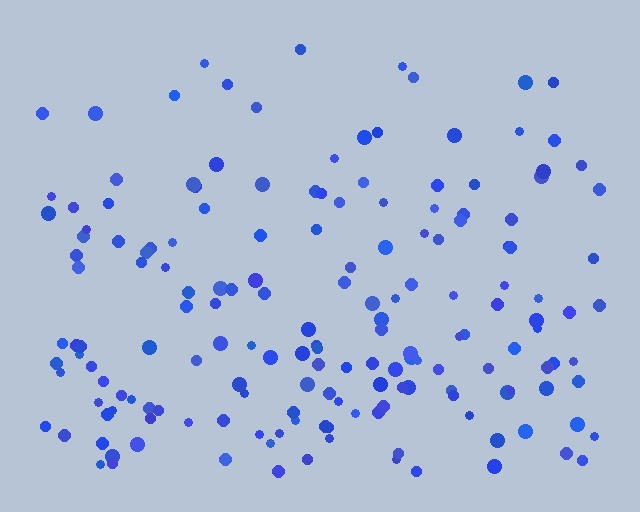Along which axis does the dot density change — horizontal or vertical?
Vertical.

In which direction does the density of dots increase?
From top to bottom, with the bottom side densest.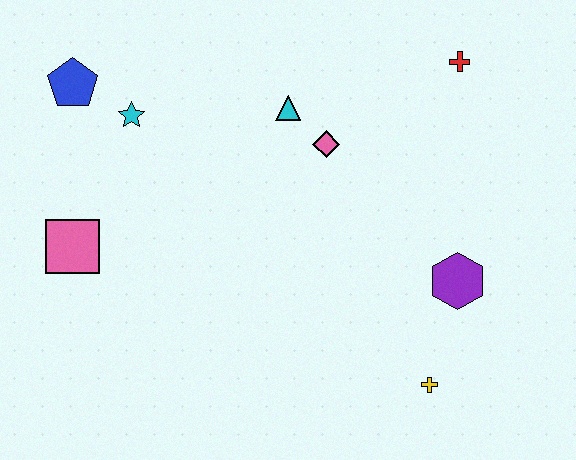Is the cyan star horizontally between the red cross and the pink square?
Yes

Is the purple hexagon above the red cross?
No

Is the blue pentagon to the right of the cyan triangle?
No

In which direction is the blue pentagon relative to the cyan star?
The blue pentagon is to the left of the cyan star.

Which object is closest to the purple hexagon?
The yellow cross is closest to the purple hexagon.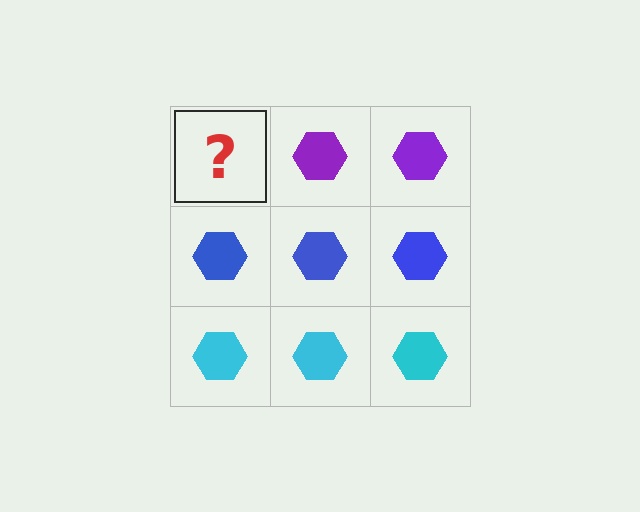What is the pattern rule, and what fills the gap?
The rule is that each row has a consistent color. The gap should be filled with a purple hexagon.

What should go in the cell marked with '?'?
The missing cell should contain a purple hexagon.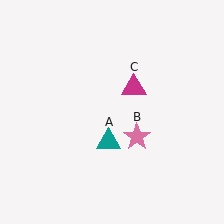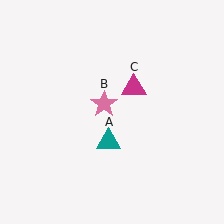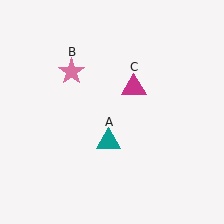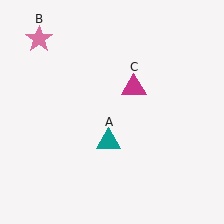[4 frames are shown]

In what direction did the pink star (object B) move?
The pink star (object B) moved up and to the left.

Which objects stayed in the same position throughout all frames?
Teal triangle (object A) and magenta triangle (object C) remained stationary.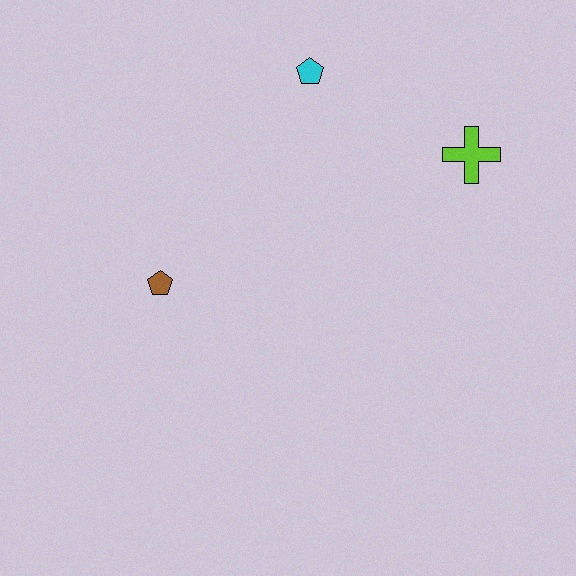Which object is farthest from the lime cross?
The brown pentagon is farthest from the lime cross.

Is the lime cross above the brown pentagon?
Yes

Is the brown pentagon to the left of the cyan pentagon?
Yes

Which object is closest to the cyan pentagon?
The lime cross is closest to the cyan pentagon.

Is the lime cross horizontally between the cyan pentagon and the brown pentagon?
No